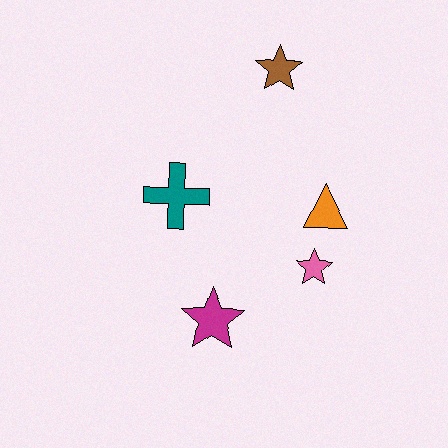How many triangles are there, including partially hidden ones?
There is 1 triangle.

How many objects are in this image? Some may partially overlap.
There are 5 objects.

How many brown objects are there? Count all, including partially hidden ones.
There is 1 brown object.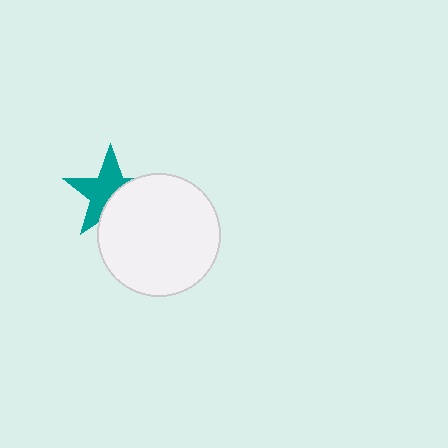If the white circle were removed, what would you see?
You would see the complete teal star.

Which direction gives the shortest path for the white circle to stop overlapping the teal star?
Moving toward the lower-right gives the shortest separation.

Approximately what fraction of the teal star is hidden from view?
Roughly 41% of the teal star is hidden behind the white circle.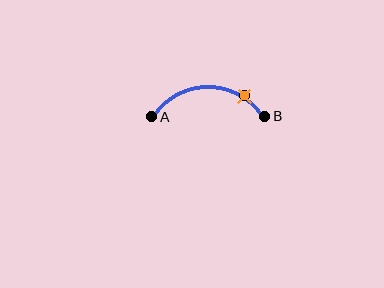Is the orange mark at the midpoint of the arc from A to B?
No. The orange mark lies on the arc but is closer to endpoint B. The arc midpoint would be at the point on the curve equidistant along the arc from both A and B.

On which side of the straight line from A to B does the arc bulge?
The arc bulges above the straight line connecting A and B.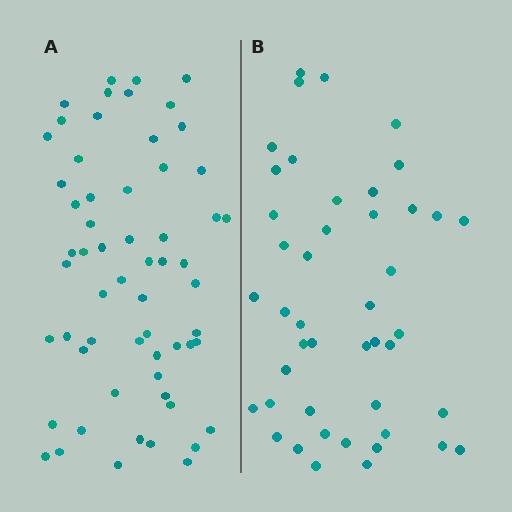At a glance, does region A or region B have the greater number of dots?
Region A (the left region) has more dots.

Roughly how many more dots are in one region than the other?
Region A has approximately 15 more dots than region B.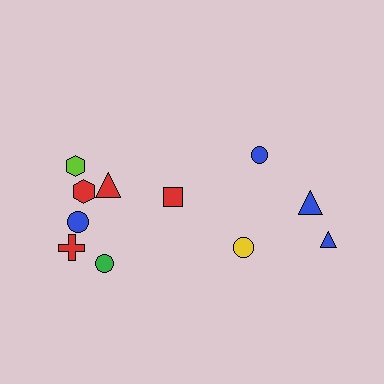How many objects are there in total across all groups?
There are 11 objects.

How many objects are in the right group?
There are 4 objects.